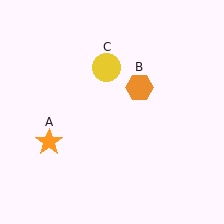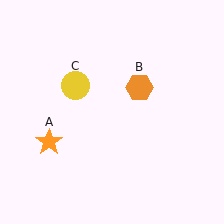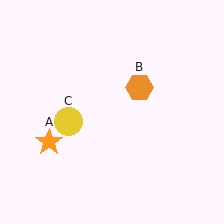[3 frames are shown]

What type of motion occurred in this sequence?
The yellow circle (object C) rotated counterclockwise around the center of the scene.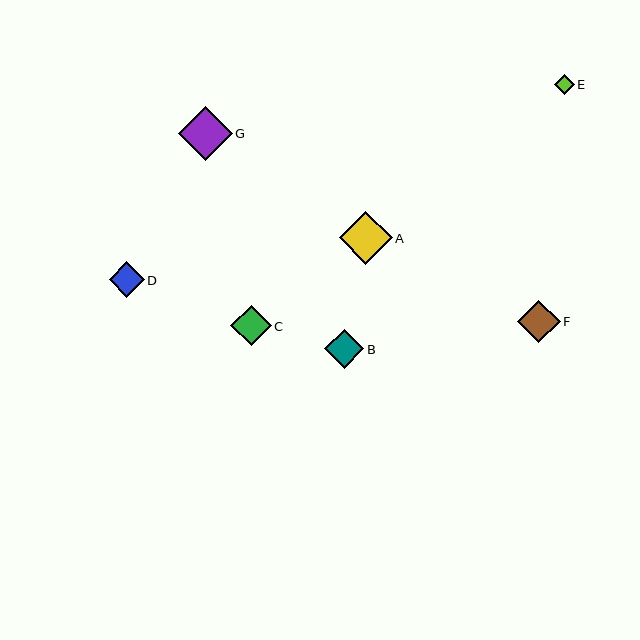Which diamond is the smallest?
Diamond E is the smallest with a size of approximately 20 pixels.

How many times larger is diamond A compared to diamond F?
Diamond A is approximately 1.2 times the size of diamond F.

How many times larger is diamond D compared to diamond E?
Diamond D is approximately 1.8 times the size of diamond E.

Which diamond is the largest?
Diamond G is the largest with a size of approximately 54 pixels.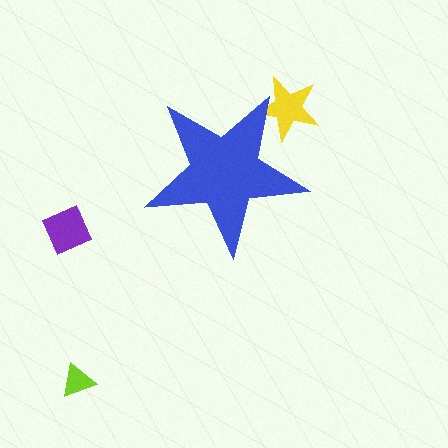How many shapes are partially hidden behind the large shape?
1 shape is partially hidden.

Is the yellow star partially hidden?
Yes, the yellow star is partially hidden behind the blue star.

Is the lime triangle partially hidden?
No, the lime triangle is fully visible.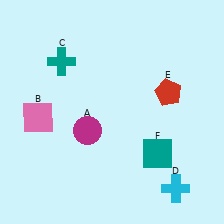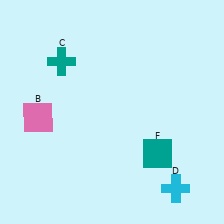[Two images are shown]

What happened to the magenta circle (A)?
The magenta circle (A) was removed in Image 2. It was in the bottom-left area of Image 1.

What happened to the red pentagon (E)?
The red pentagon (E) was removed in Image 2. It was in the top-right area of Image 1.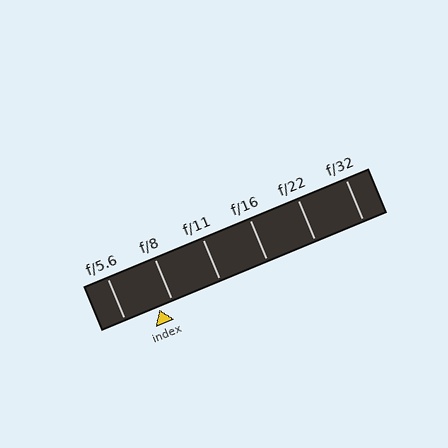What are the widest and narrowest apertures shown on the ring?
The widest aperture shown is f/5.6 and the narrowest is f/32.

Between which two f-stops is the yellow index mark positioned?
The index mark is between f/5.6 and f/8.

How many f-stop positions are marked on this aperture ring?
There are 6 f-stop positions marked.